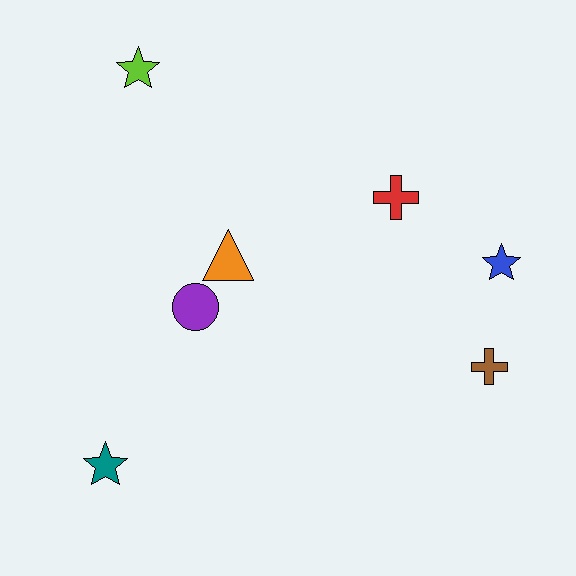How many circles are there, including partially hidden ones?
There is 1 circle.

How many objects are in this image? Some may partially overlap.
There are 7 objects.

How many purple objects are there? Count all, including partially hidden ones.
There is 1 purple object.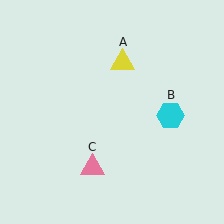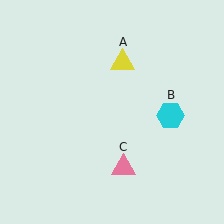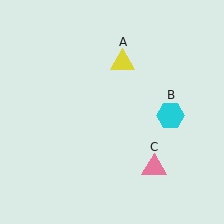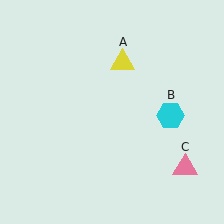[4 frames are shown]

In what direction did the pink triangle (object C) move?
The pink triangle (object C) moved right.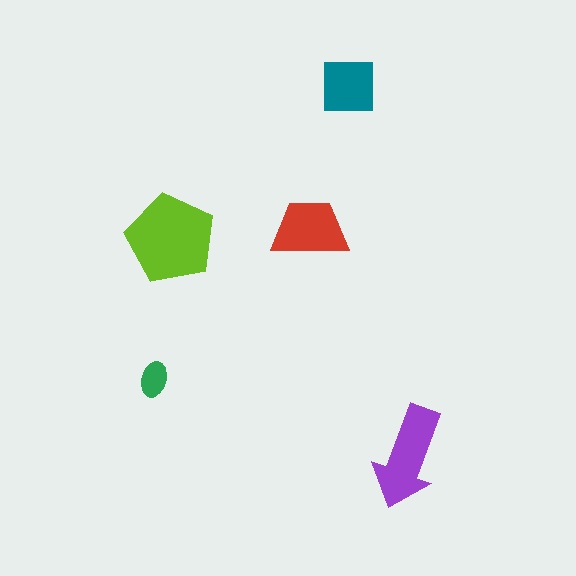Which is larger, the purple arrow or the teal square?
The purple arrow.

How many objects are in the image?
There are 5 objects in the image.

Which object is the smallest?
The green ellipse.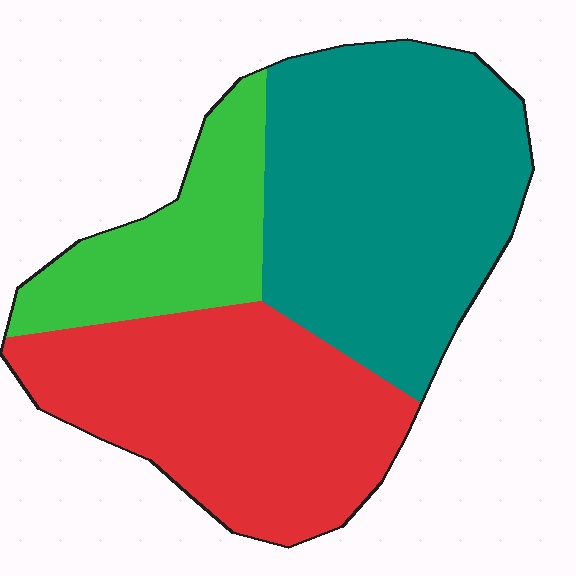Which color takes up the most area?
Teal, at roughly 45%.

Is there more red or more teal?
Teal.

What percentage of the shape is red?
Red takes up about three eighths (3/8) of the shape.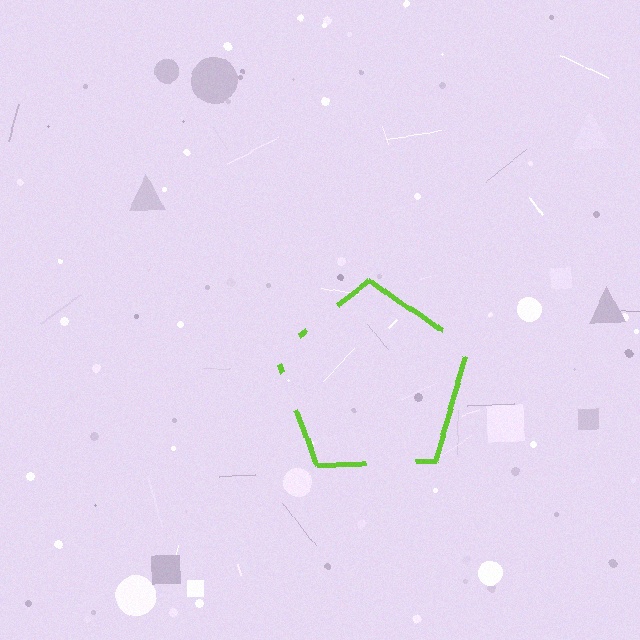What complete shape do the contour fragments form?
The contour fragments form a pentagon.